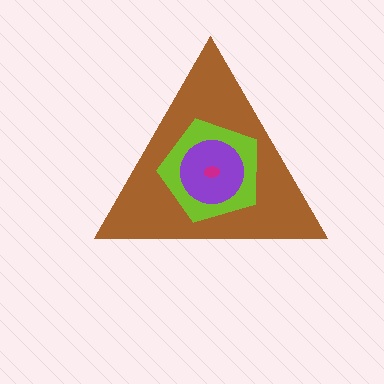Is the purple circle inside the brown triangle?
Yes.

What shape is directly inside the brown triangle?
The lime pentagon.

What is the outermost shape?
The brown triangle.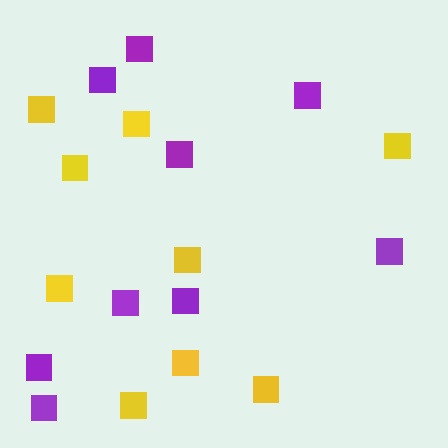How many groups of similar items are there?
There are 2 groups: one group of yellow squares (9) and one group of purple squares (9).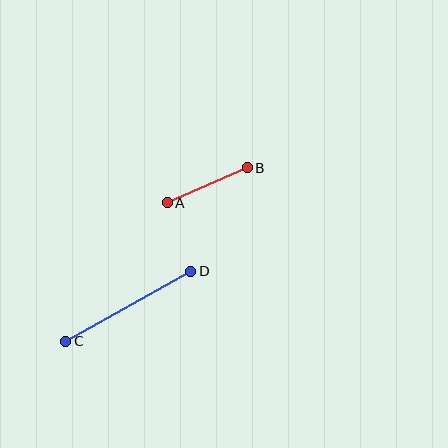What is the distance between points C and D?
The distance is approximately 144 pixels.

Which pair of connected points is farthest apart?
Points C and D are farthest apart.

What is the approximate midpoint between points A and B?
The midpoint is at approximately (207, 185) pixels.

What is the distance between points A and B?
The distance is approximately 87 pixels.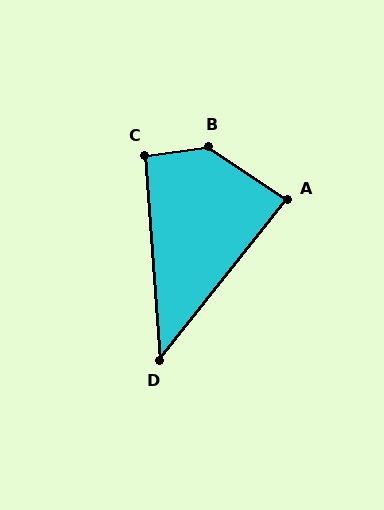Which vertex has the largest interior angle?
B, at approximately 137 degrees.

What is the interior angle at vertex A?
Approximately 86 degrees (approximately right).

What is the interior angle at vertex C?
Approximately 94 degrees (approximately right).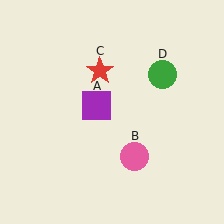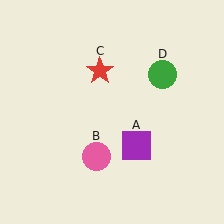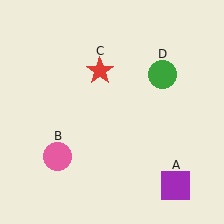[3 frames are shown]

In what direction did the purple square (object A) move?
The purple square (object A) moved down and to the right.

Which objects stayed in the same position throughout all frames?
Red star (object C) and green circle (object D) remained stationary.